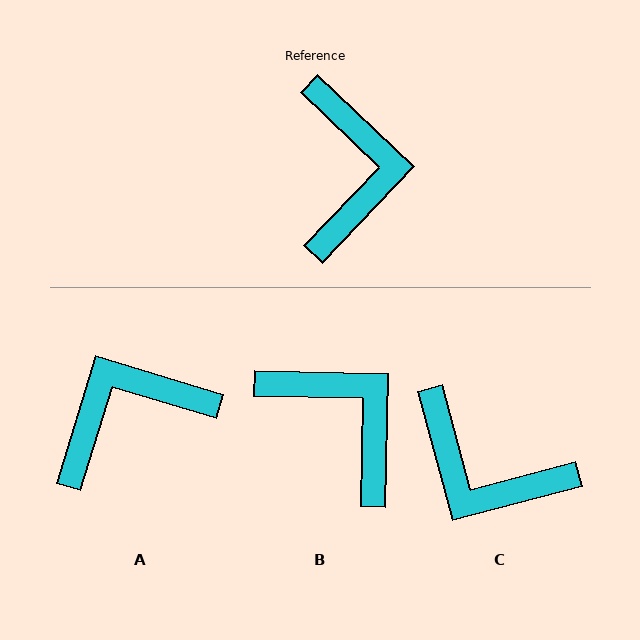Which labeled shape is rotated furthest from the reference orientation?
C, about 121 degrees away.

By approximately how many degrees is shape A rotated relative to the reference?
Approximately 117 degrees counter-clockwise.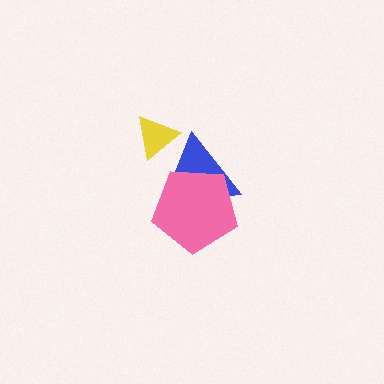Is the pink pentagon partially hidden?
No, no other shape covers it.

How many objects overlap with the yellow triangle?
1 object overlaps with the yellow triangle.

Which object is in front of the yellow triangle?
The blue triangle is in front of the yellow triangle.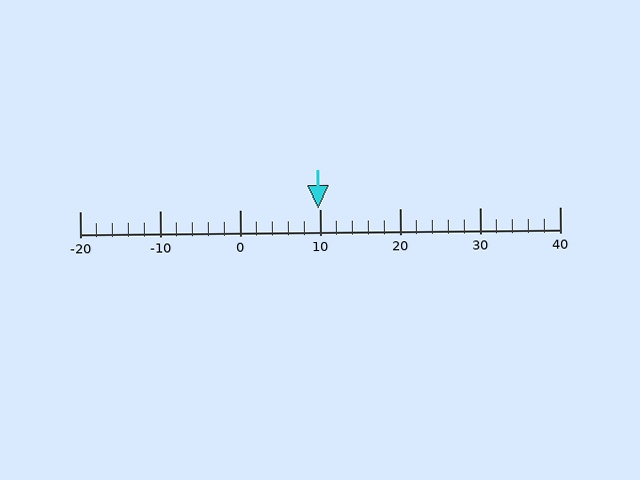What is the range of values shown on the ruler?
The ruler shows values from -20 to 40.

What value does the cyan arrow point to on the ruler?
The cyan arrow points to approximately 10.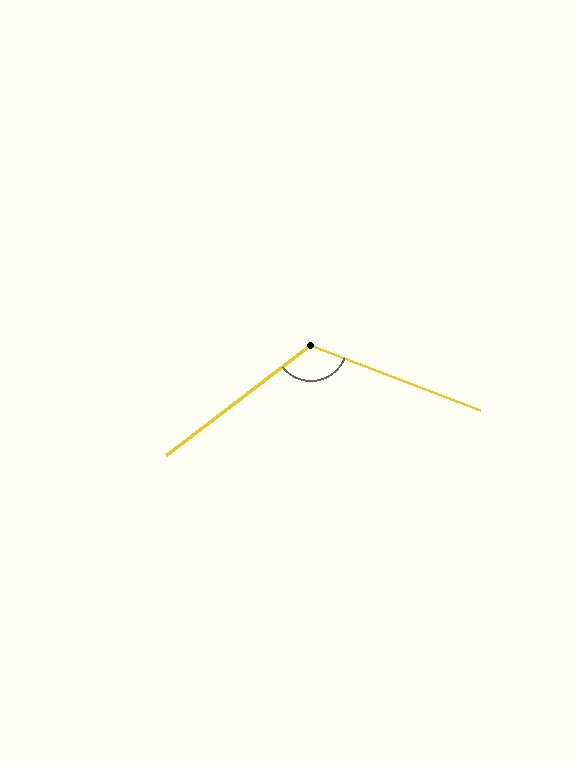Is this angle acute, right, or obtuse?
It is obtuse.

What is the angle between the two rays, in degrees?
Approximately 122 degrees.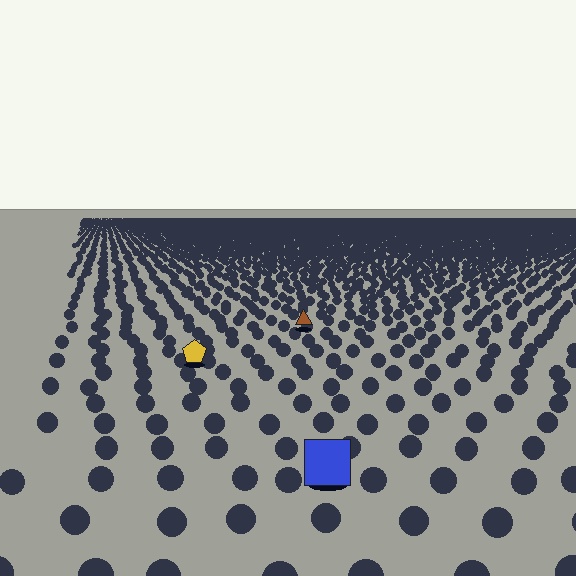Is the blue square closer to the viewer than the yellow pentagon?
Yes. The blue square is closer — you can tell from the texture gradient: the ground texture is coarser near it.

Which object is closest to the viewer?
The blue square is closest. The texture marks near it are larger and more spread out.